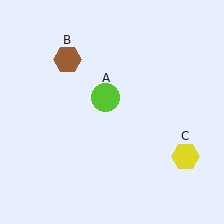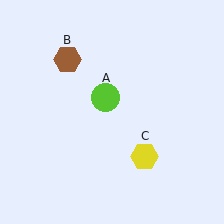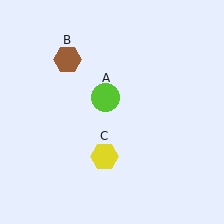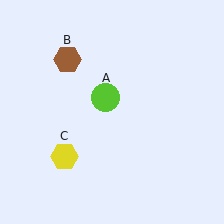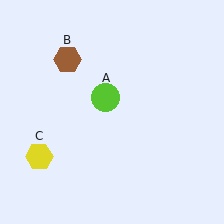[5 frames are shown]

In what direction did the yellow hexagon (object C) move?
The yellow hexagon (object C) moved left.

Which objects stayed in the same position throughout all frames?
Lime circle (object A) and brown hexagon (object B) remained stationary.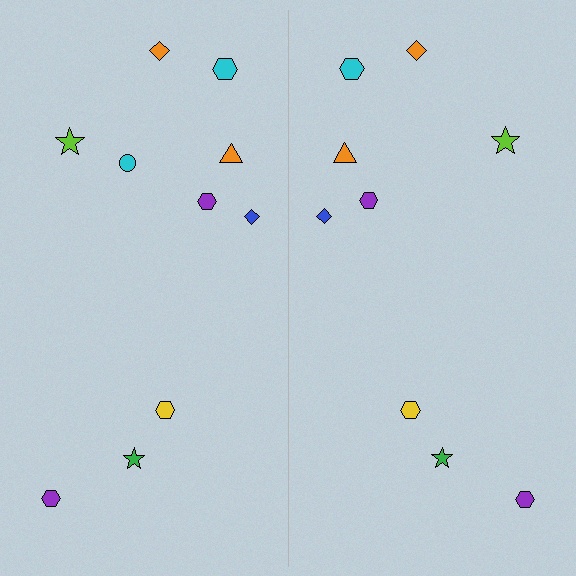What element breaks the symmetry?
A cyan circle is missing from the right side.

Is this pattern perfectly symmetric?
No, the pattern is not perfectly symmetric. A cyan circle is missing from the right side.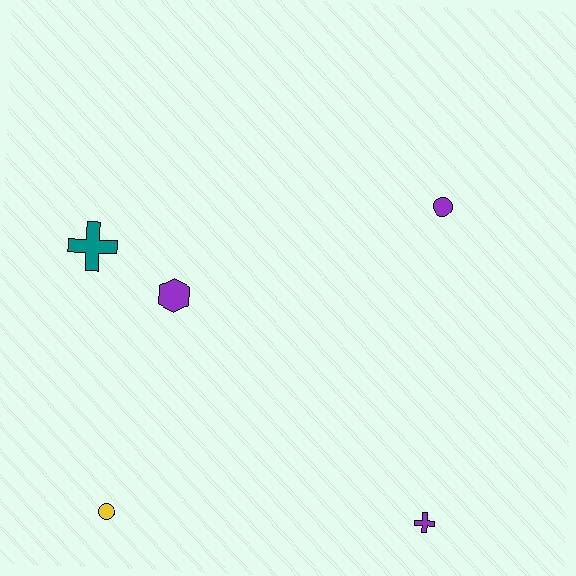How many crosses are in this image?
There are 2 crosses.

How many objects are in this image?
There are 5 objects.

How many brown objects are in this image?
There are no brown objects.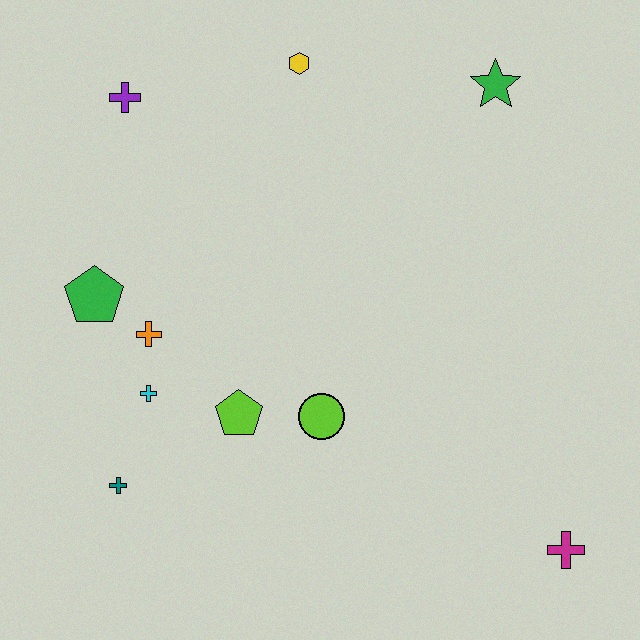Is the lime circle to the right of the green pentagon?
Yes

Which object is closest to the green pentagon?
The orange cross is closest to the green pentagon.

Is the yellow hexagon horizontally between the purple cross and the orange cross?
No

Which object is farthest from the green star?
The teal cross is farthest from the green star.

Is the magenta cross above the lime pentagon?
No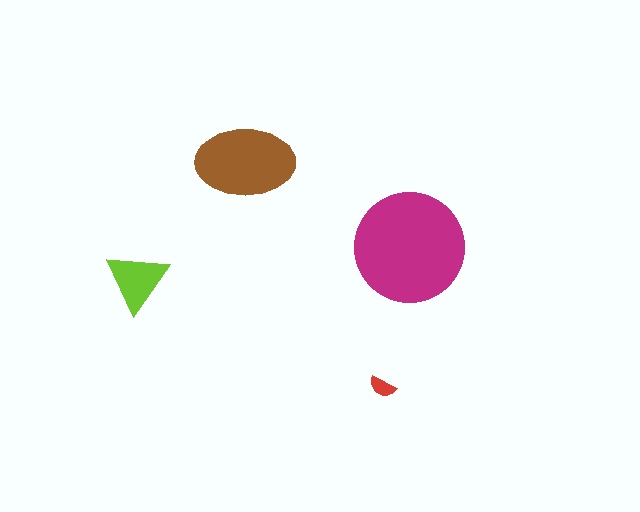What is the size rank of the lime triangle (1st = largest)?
3rd.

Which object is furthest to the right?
The magenta circle is rightmost.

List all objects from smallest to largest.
The red semicircle, the lime triangle, the brown ellipse, the magenta circle.